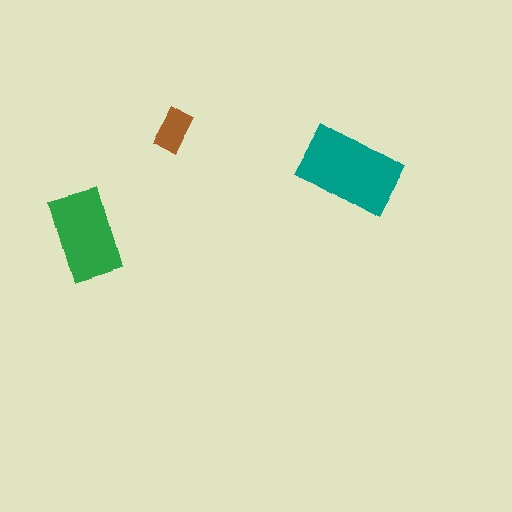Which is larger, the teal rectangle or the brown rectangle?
The teal one.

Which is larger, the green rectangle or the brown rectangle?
The green one.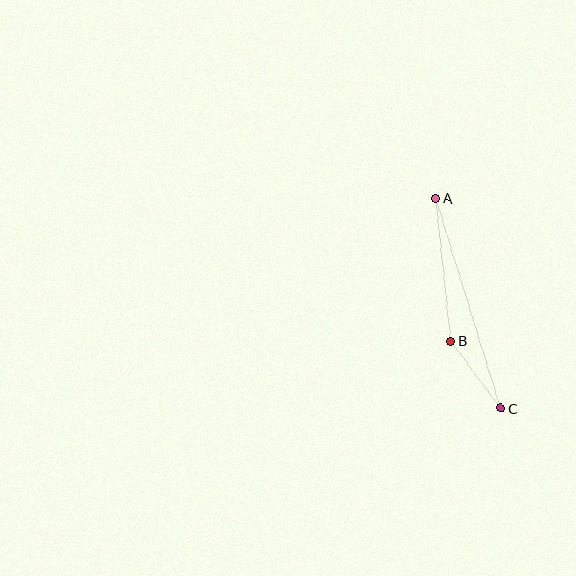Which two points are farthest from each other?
Points A and C are farthest from each other.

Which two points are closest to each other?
Points B and C are closest to each other.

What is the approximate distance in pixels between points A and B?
The distance between A and B is approximately 144 pixels.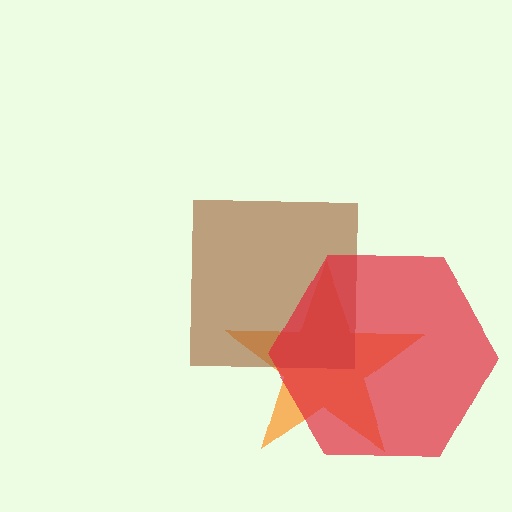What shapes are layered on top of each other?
The layered shapes are: an orange star, a brown square, a red hexagon.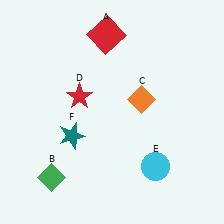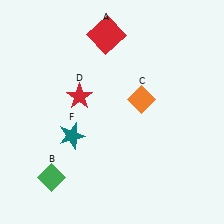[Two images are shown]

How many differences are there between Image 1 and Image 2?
There is 1 difference between the two images.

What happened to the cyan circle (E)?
The cyan circle (E) was removed in Image 2. It was in the bottom-right area of Image 1.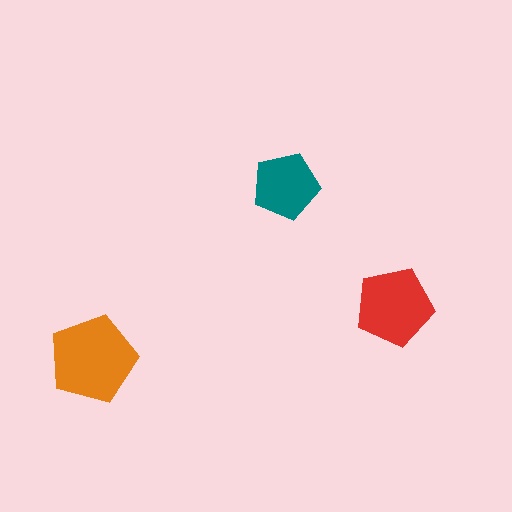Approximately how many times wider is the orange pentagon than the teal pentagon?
About 1.5 times wider.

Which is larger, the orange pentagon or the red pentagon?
The orange one.